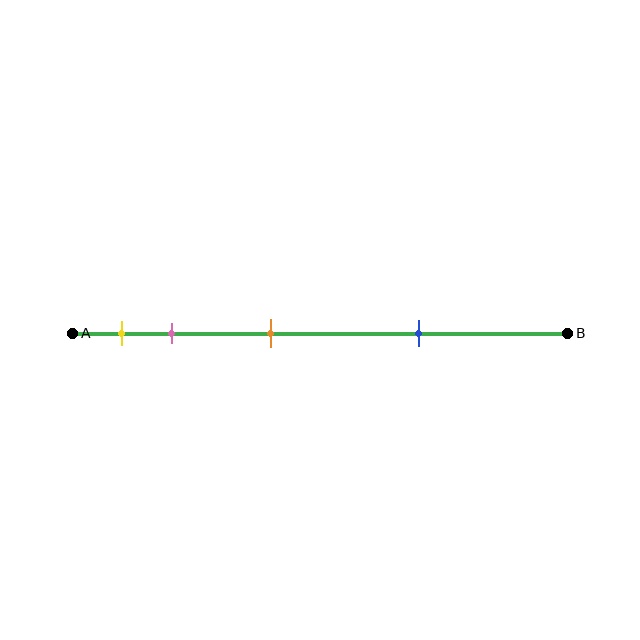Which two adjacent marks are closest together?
The yellow and pink marks are the closest adjacent pair.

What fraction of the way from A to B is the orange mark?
The orange mark is approximately 40% (0.4) of the way from A to B.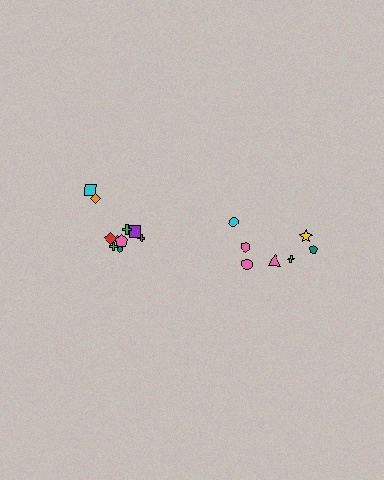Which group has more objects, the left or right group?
The left group.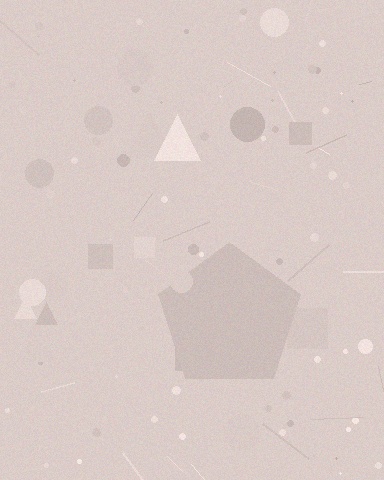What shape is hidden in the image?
A pentagon is hidden in the image.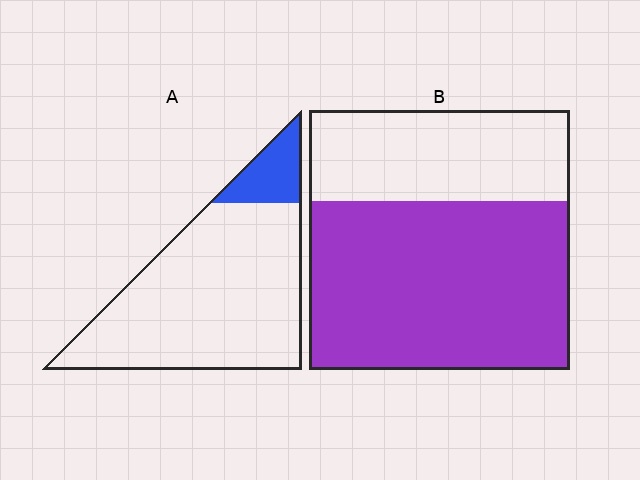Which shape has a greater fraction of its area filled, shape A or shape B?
Shape B.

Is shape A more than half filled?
No.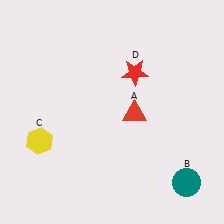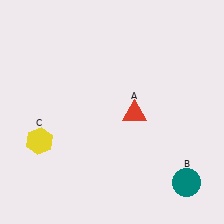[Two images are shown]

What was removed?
The red star (D) was removed in Image 2.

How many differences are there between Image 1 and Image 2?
There is 1 difference between the two images.